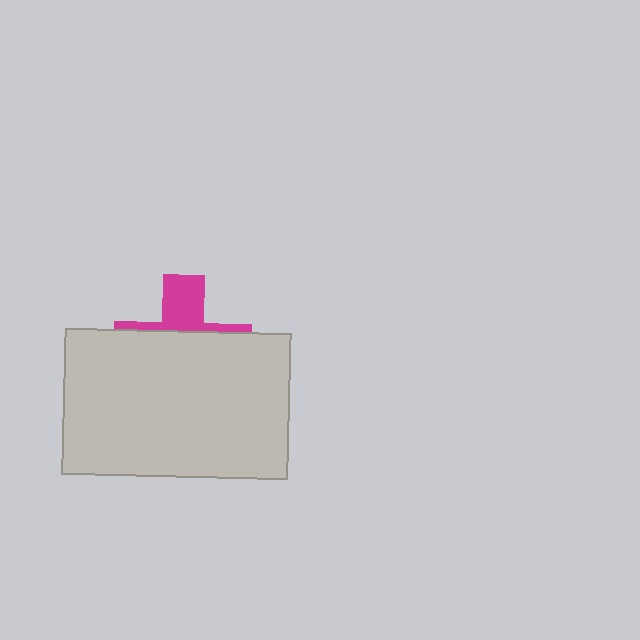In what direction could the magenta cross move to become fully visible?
The magenta cross could move up. That would shift it out from behind the light gray rectangle entirely.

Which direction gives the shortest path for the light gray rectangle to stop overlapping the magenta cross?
Moving down gives the shortest separation.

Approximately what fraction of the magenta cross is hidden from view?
Roughly 68% of the magenta cross is hidden behind the light gray rectangle.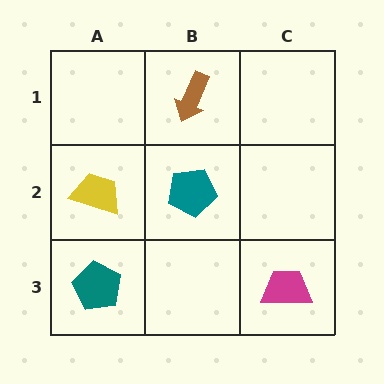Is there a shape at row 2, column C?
No, that cell is empty.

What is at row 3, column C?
A magenta trapezoid.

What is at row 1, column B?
A brown arrow.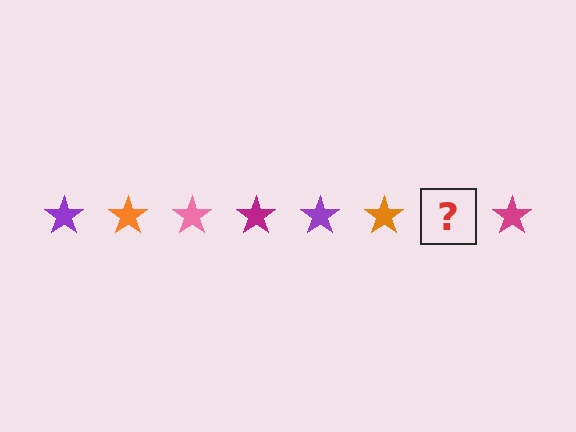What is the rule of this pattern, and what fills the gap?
The rule is that the pattern cycles through purple, orange, pink, magenta stars. The gap should be filled with a pink star.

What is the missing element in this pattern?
The missing element is a pink star.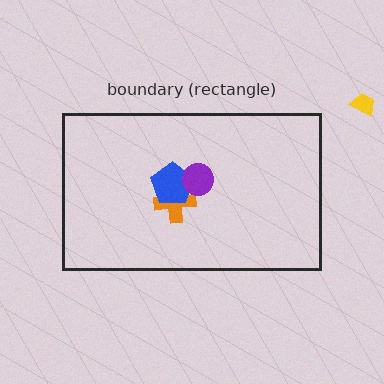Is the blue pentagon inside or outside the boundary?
Inside.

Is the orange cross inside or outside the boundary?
Inside.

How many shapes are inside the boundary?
3 inside, 1 outside.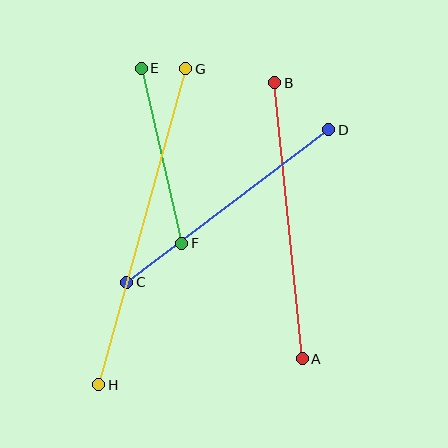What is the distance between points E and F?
The distance is approximately 180 pixels.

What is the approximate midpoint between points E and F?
The midpoint is at approximately (162, 156) pixels.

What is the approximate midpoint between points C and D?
The midpoint is at approximately (228, 206) pixels.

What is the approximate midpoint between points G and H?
The midpoint is at approximately (142, 227) pixels.